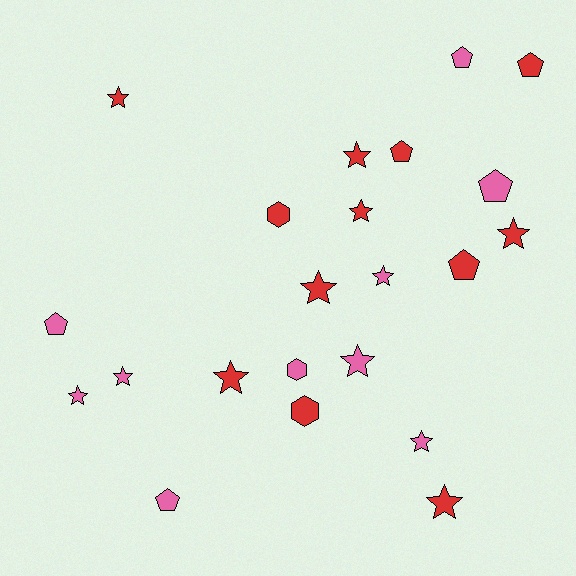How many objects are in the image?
There are 22 objects.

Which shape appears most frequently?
Star, with 12 objects.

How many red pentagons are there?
There are 3 red pentagons.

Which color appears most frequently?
Red, with 12 objects.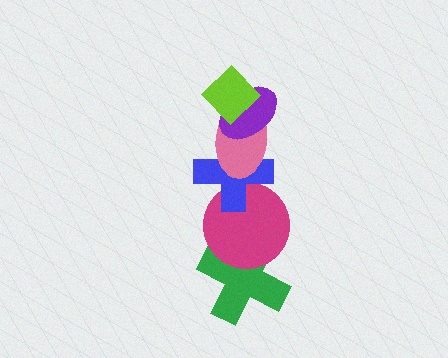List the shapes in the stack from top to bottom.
From top to bottom: the lime diamond, the purple ellipse, the pink ellipse, the blue cross, the magenta circle, the green cross.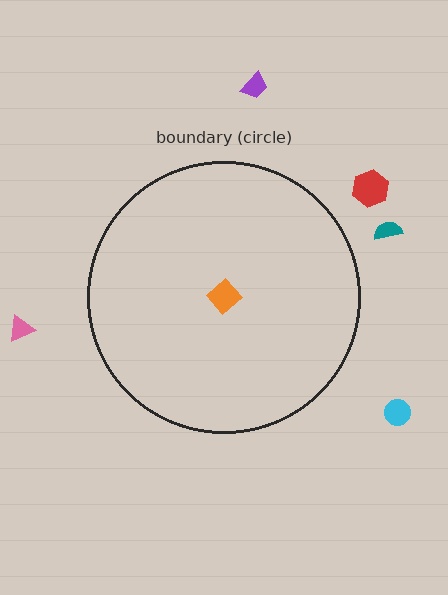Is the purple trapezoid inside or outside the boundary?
Outside.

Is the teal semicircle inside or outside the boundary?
Outside.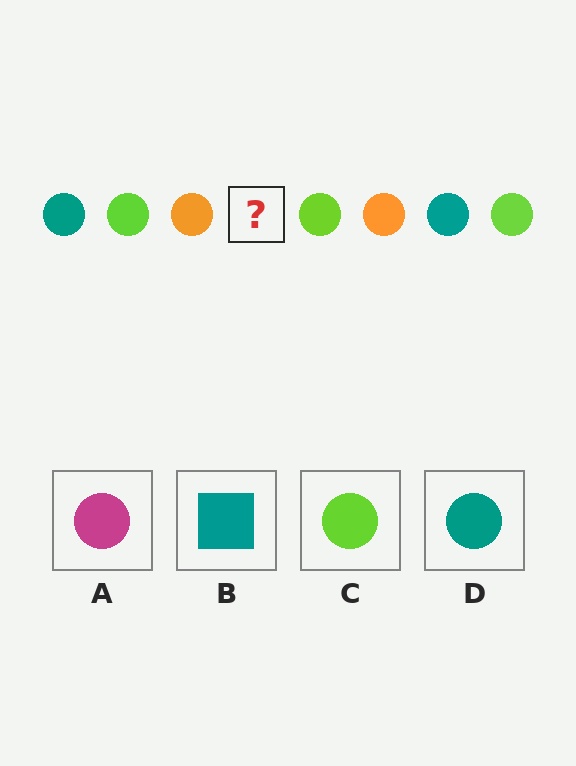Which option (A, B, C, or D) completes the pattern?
D.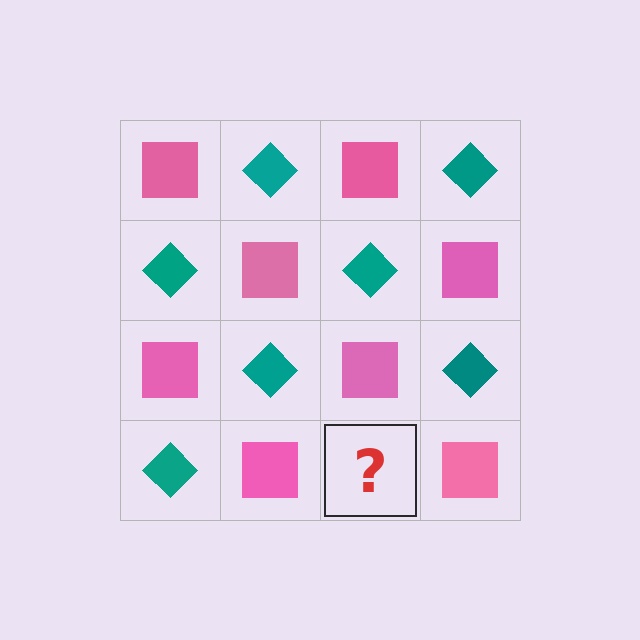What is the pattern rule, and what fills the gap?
The rule is that it alternates pink square and teal diamond in a checkerboard pattern. The gap should be filled with a teal diamond.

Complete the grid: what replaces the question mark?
The question mark should be replaced with a teal diamond.